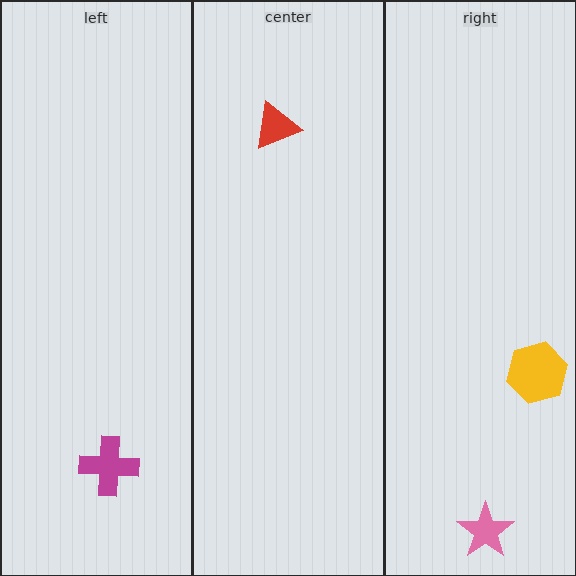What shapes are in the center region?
The red triangle.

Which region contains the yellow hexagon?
The right region.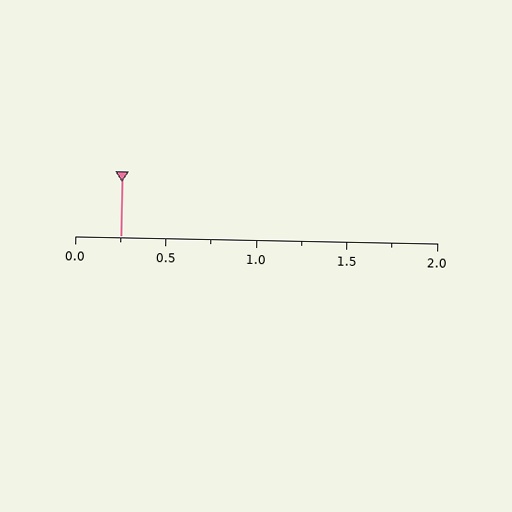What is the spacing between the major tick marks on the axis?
The major ticks are spaced 0.5 apart.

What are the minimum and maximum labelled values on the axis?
The axis runs from 0.0 to 2.0.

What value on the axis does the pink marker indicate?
The marker indicates approximately 0.25.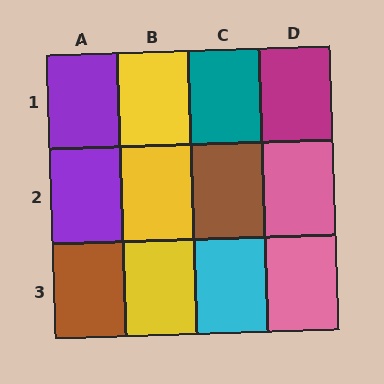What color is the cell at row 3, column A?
Brown.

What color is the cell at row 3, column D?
Pink.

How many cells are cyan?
1 cell is cyan.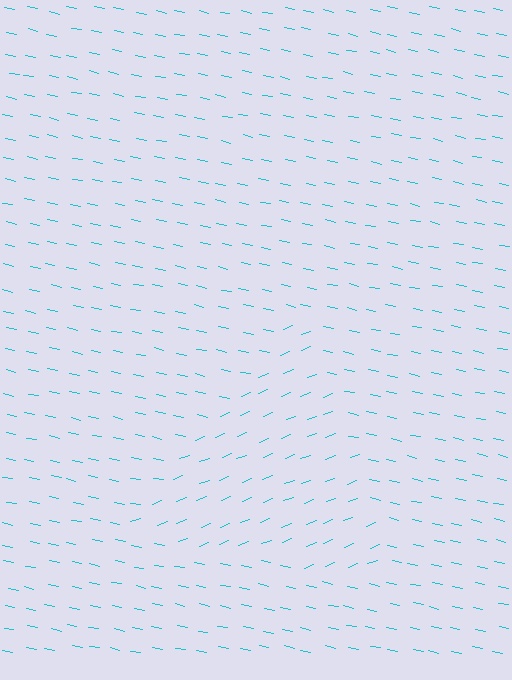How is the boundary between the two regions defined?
The boundary is defined purely by a change in line orientation (approximately 33 degrees difference). All lines are the same color and thickness.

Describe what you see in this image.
The image is filled with small cyan line segments. A triangle region in the image has lines oriented differently from the surrounding lines, creating a visible texture boundary.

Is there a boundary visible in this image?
Yes, there is a texture boundary formed by a change in line orientation.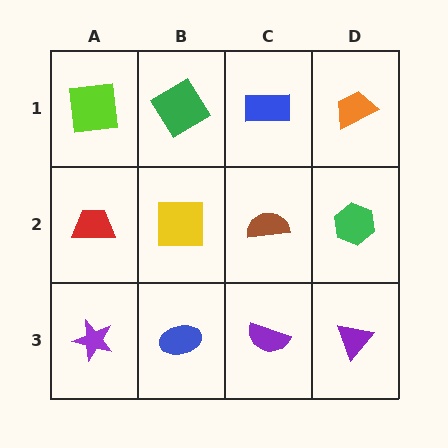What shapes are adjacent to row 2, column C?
A blue rectangle (row 1, column C), a purple semicircle (row 3, column C), a yellow square (row 2, column B), a green hexagon (row 2, column D).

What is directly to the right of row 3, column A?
A blue ellipse.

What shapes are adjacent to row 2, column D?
An orange trapezoid (row 1, column D), a purple triangle (row 3, column D), a brown semicircle (row 2, column C).